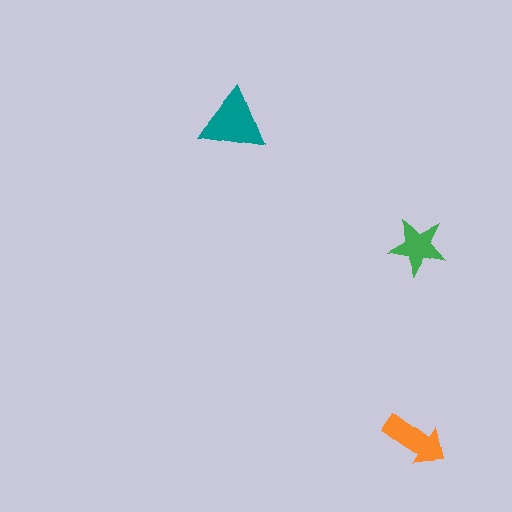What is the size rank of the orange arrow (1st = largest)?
2nd.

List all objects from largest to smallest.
The teal triangle, the orange arrow, the green star.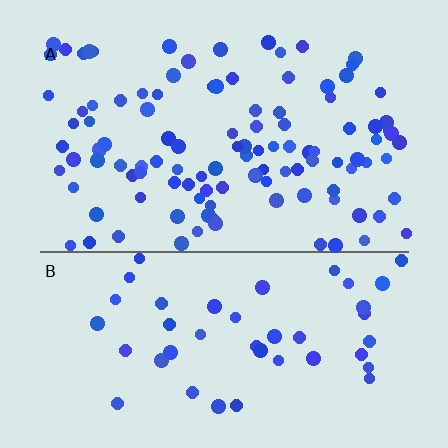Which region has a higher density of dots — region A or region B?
A (the top).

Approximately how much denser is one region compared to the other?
Approximately 2.4× — region A over region B.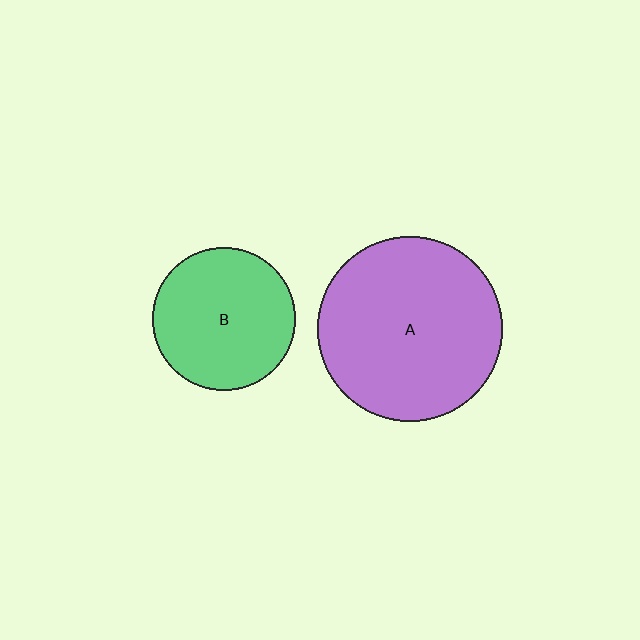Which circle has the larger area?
Circle A (purple).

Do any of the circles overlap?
No, none of the circles overlap.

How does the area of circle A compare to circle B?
Approximately 1.7 times.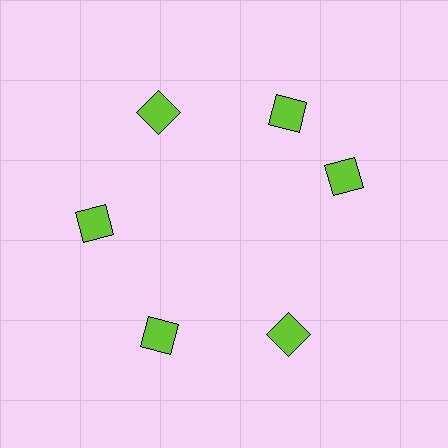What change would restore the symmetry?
The symmetry would be restored by rotating it back into even spacing with its neighbors so that all 6 diamonds sit at equal angles and equal distance from the center.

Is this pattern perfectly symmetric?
No. The 6 lime diamonds are arranged in a ring, but one element near the 3 o'clock position is rotated out of alignment along the ring, breaking the 6-fold rotational symmetry.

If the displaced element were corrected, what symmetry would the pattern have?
It would have 6-fold rotational symmetry — the pattern would map onto itself every 60 degrees.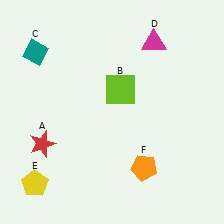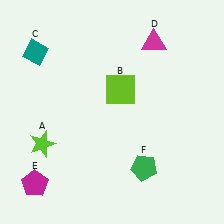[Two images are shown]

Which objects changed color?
A changed from red to lime. E changed from yellow to magenta. F changed from orange to green.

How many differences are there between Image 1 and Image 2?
There are 3 differences between the two images.